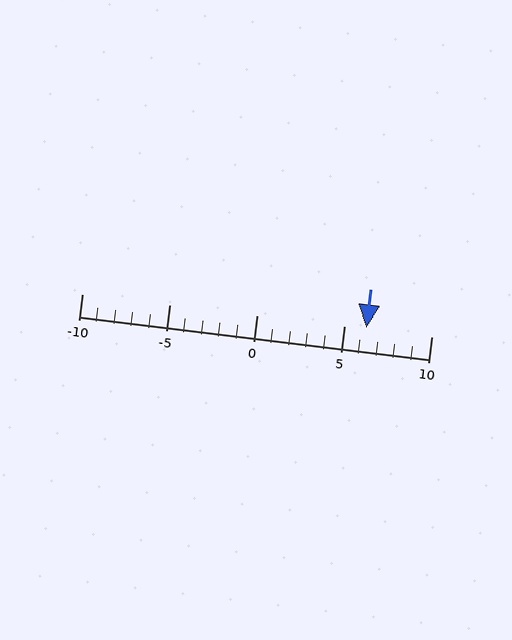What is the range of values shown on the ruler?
The ruler shows values from -10 to 10.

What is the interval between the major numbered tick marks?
The major tick marks are spaced 5 units apart.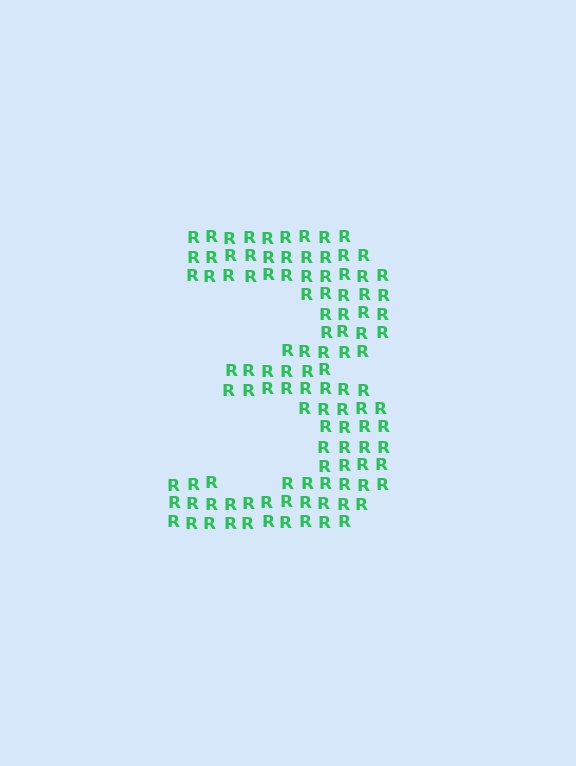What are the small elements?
The small elements are letter R's.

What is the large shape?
The large shape is the digit 3.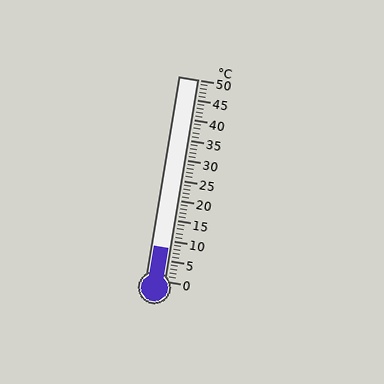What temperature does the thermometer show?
The thermometer shows approximately 8°C.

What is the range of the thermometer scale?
The thermometer scale ranges from 0°C to 50°C.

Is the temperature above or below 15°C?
The temperature is below 15°C.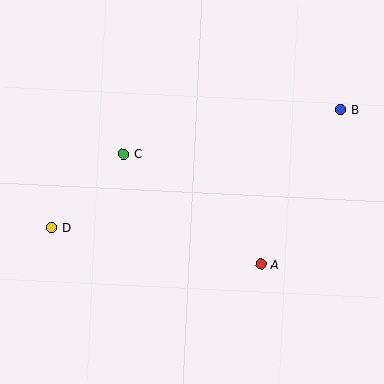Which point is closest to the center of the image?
Point C at (124, 154) is closest to the center.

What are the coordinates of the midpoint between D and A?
The midpoint between D and A is at (156, 246).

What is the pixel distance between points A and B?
The distance between A and B is 174 pixels.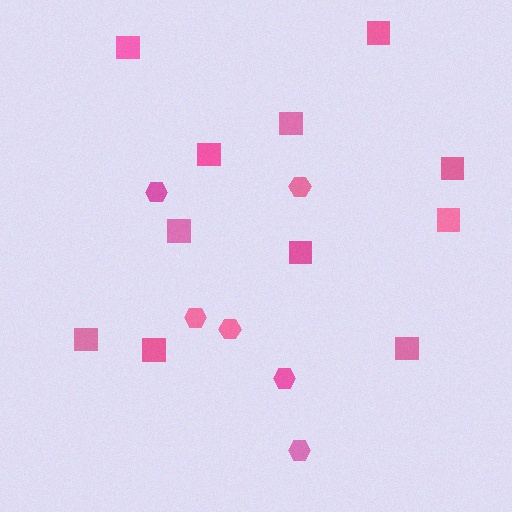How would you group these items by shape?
There are 2 groups: one group of squares (11) and one group of hexagons (6).